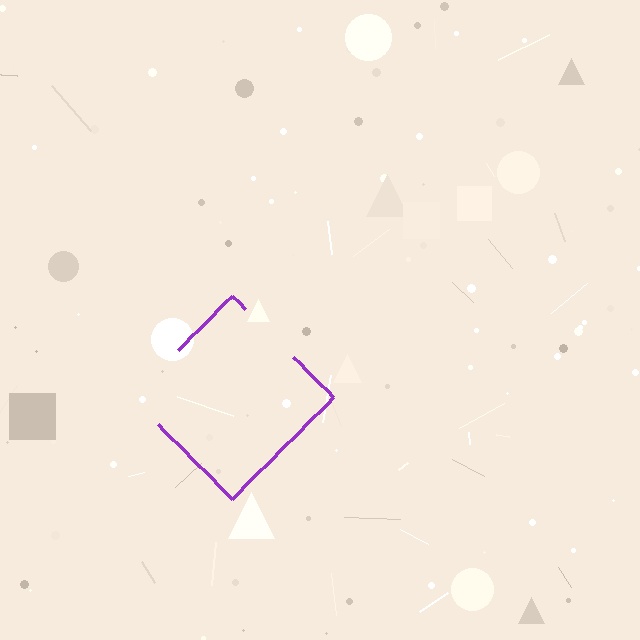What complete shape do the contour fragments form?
The contour fragments form a diamond.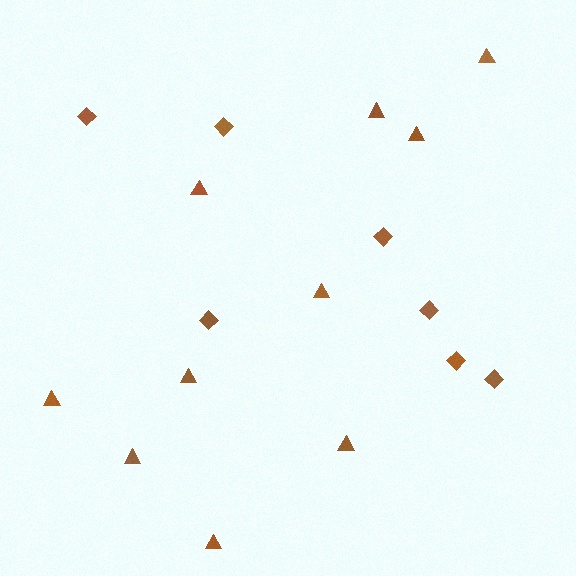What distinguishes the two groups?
There are 2 groups: one group of triangles (10) and one group of diamonds (7).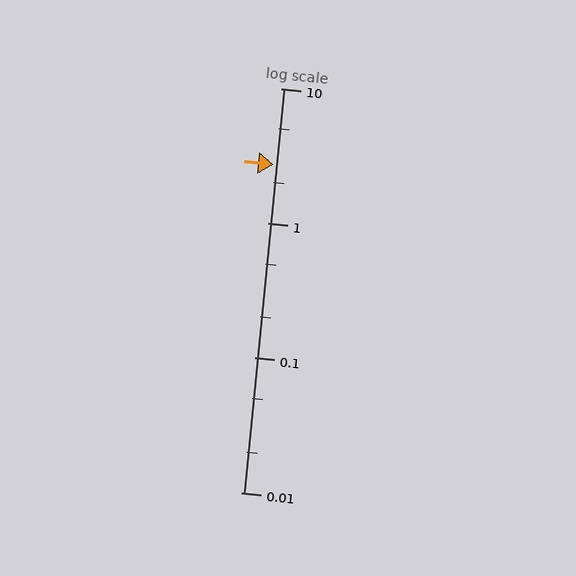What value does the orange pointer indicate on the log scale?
The pointer indicates approximately 2.7.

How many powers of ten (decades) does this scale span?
The scale spans 3 decades, from 0.01 to 10.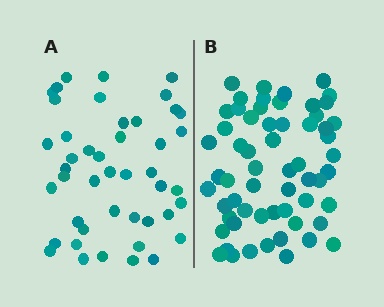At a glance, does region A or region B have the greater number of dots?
Region B (the right region) has more dots.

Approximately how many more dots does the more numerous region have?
Region B has approximately 15 more dots than region A.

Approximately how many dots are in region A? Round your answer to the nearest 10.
About 40 dots. (The exact count is 45, which rounds to 40.)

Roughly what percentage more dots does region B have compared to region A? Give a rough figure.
About 35% more.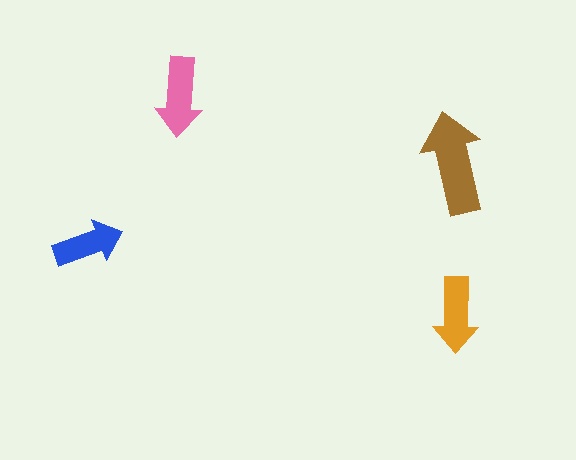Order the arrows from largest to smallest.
the brown one, the pink one, the orange one, the blue one.